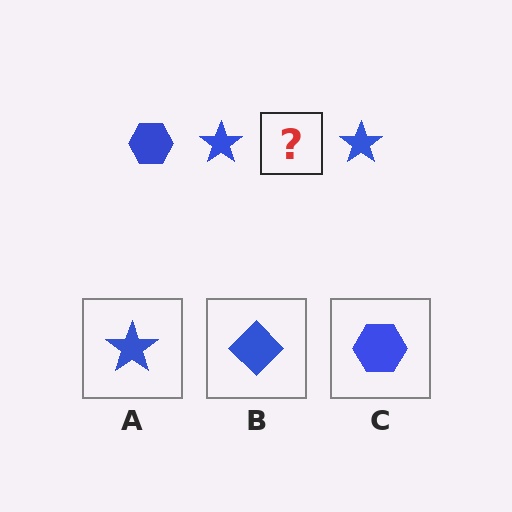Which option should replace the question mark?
Option C.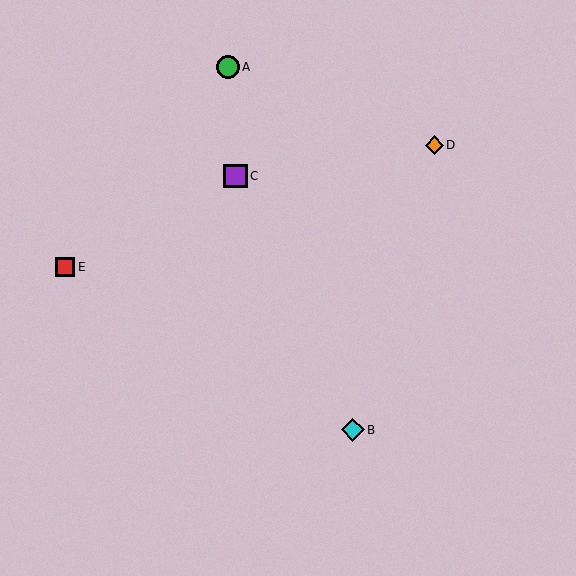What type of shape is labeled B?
Shape B is a cyan diamond.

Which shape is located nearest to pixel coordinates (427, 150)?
The orange diamond (labeled D) at (434, 145) is nearest to that location.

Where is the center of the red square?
The center of the red square is at (65, 267).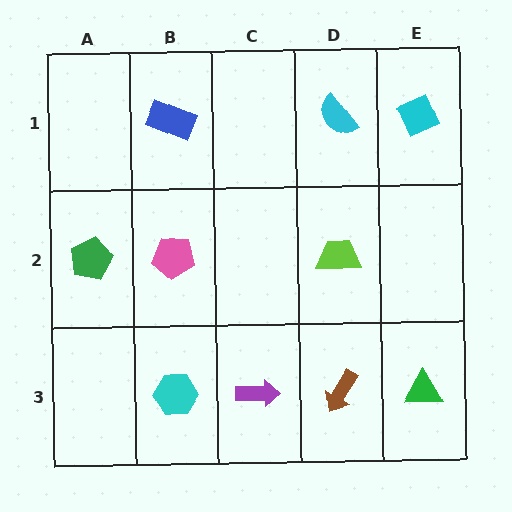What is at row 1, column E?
A cyan diamond.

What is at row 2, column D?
A lime trapezoid.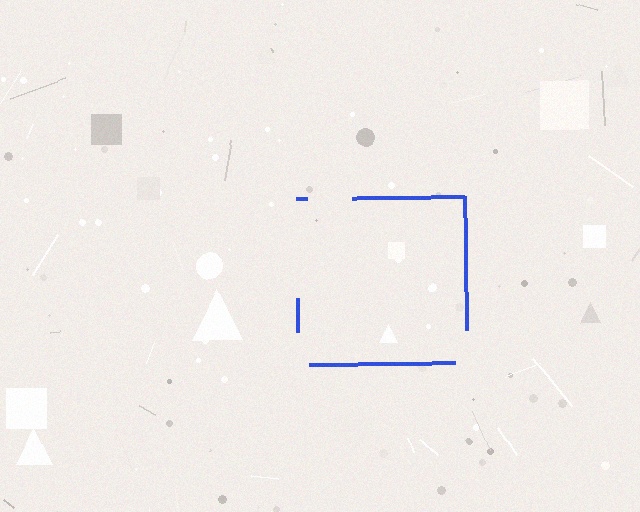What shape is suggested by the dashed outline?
The dashed outline suggests a square.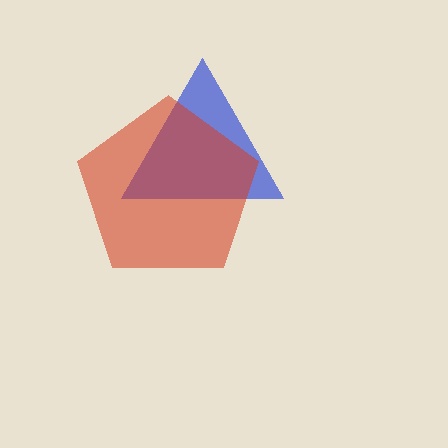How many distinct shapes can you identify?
There are 2 distinct shapes: a blue triangle, a red pentagon.